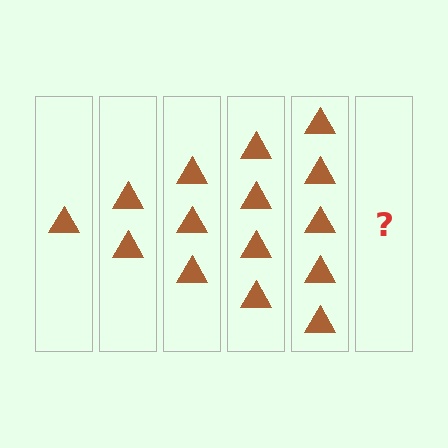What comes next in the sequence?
The next element should be 6 triangles.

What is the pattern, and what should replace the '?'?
The pattern is that each step adds one more triangle. The '?' should be 6 triangles.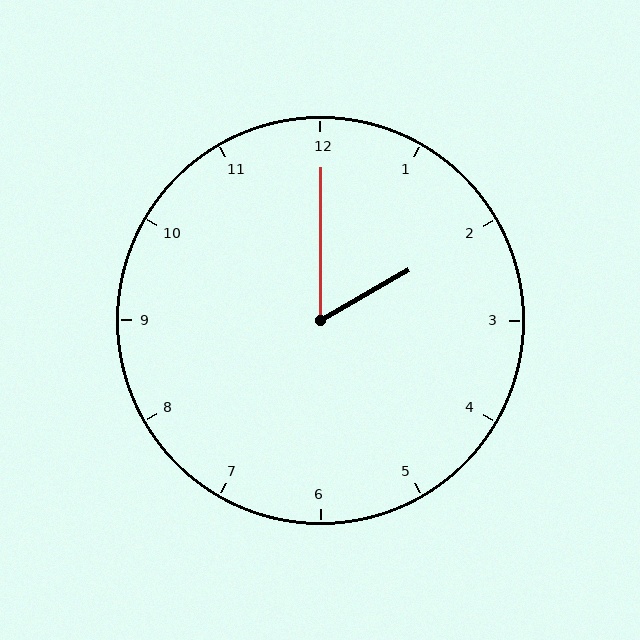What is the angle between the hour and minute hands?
Approximately 60 degrees.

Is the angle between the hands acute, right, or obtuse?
It is acute.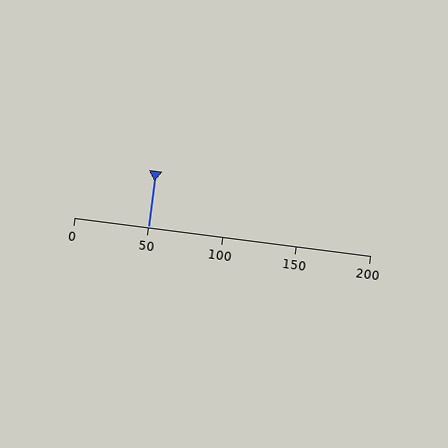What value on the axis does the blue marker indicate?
The marker indicates approximately 50.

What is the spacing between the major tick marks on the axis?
The major ticks are spaced 50 apart.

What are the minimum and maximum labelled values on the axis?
The axis runs from 0 to 200.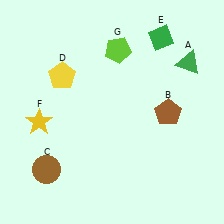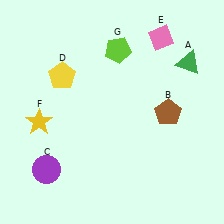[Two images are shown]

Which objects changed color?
C changed from brown to purple. E changed from green to pink.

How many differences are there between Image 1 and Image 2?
There are 2 differences between the two images.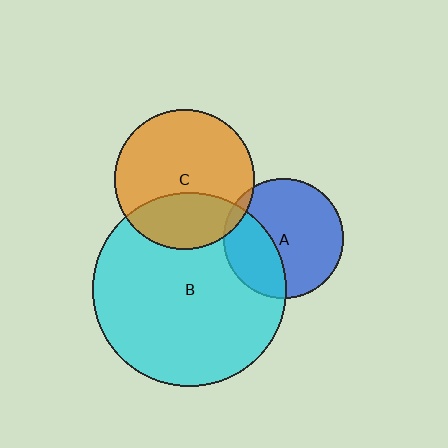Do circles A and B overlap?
Yes.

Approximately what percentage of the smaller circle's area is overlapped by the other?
Approximately 35%.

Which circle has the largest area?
Circle B (cyan).